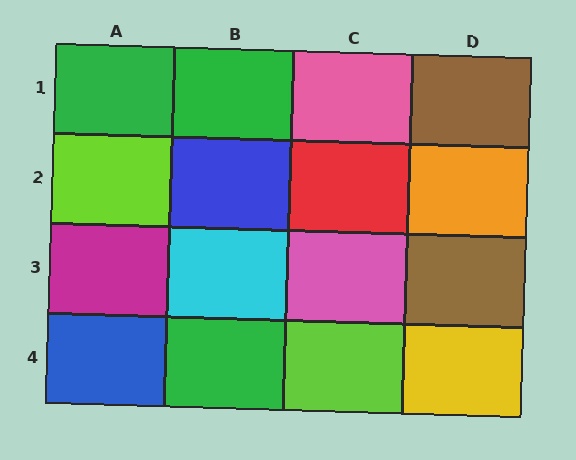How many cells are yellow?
1 cell is yellow.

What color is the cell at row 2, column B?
Blue.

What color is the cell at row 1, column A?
Green.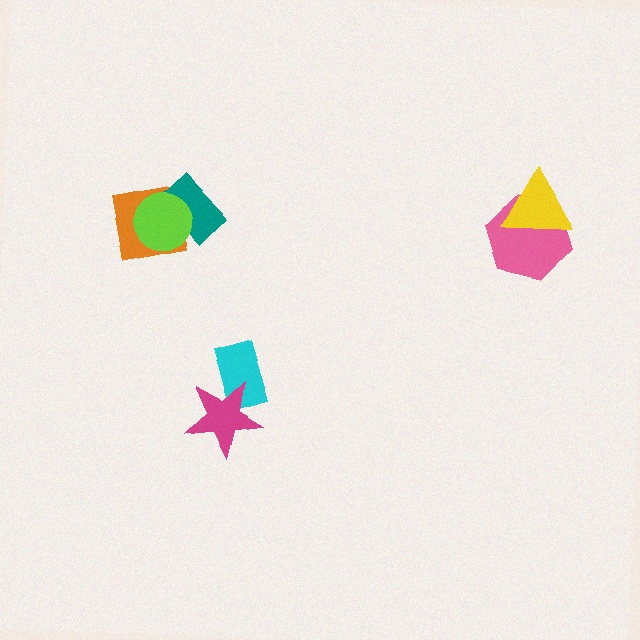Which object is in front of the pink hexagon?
The yellow triangle is in front of the pink hexagon.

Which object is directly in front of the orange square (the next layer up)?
The teal rectangle is directly in front of the orange square.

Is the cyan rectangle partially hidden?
Yes, it is partially covered by another shape.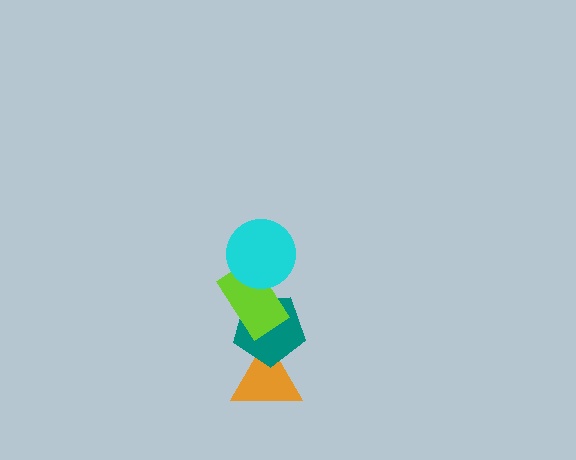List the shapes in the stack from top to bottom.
From top to bottom: the cyan circle, the lime rectangle, the teal pentagon, the orange triangle.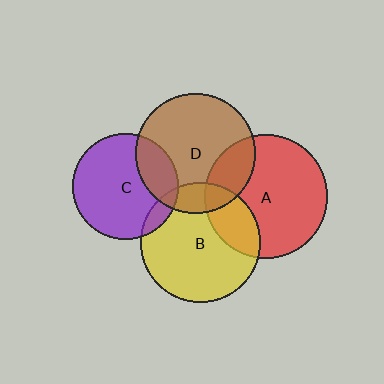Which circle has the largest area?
Circle A (red).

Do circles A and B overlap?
Yes.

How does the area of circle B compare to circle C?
Approximately 1.3 times.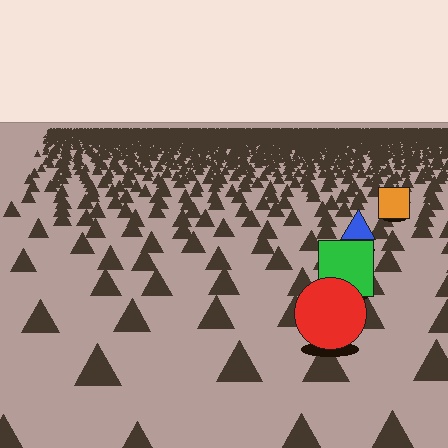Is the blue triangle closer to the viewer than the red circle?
No. The red circle is closer — you can tell from the texture gradient: the ground texture is coarser near it.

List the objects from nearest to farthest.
From nearest to farthest: the red circle, the green square, the blue triangle, the orange square.